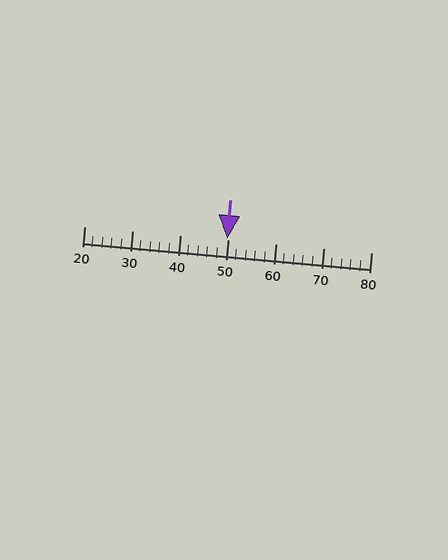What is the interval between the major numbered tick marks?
The major tick marks are spaced 10 units apart.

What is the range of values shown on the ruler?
The ruler shows values from 20 to 80.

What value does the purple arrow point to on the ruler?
The purple arrow points to approximately 50.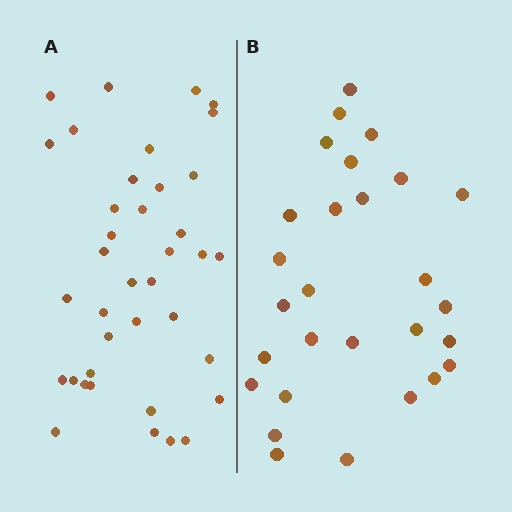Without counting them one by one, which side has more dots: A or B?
Region A (the left region) has more dots.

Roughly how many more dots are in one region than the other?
Region A has roughly 10 or so more dots than region B.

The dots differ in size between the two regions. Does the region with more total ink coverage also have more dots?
No. Region B has more total ink coverage because its dots are larger, but region A actually contains more individual dots. Total area can be misleading — the number of items is what matters here.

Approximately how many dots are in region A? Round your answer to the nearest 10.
About 40 dots. (The exact count is 38, which rounds to 40.)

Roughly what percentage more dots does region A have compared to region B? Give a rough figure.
About 35% more.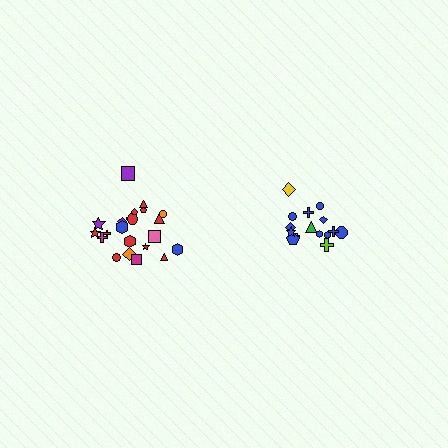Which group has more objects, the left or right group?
The left group.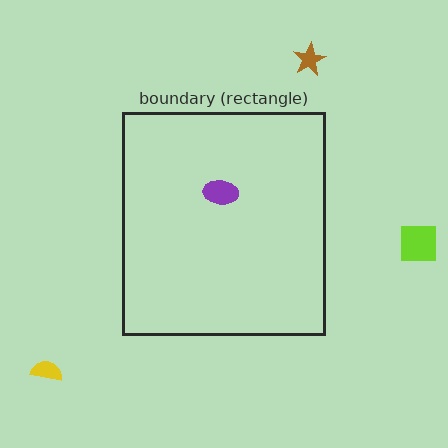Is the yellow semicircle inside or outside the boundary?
Outside.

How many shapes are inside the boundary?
1 inside, 3 outside.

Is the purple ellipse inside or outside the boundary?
Inside.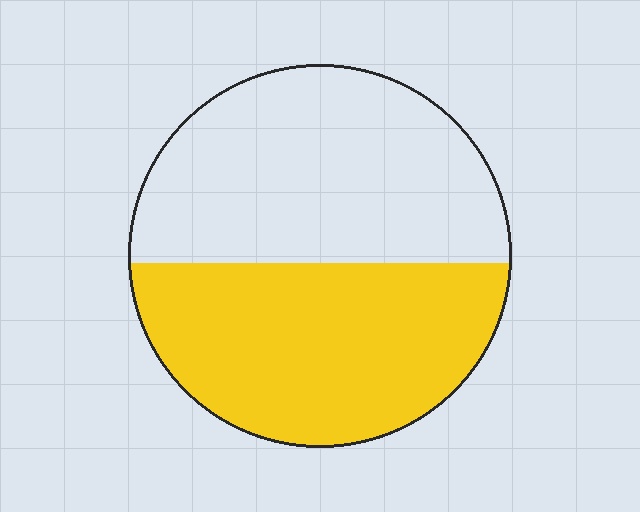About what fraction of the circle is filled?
About one half (1/2).